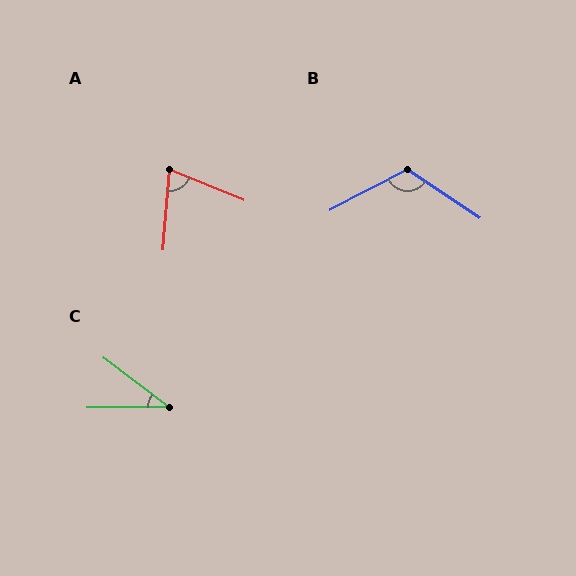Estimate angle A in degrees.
Approximately 72 degrees.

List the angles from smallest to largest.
C (37°), A (72°), B (118°).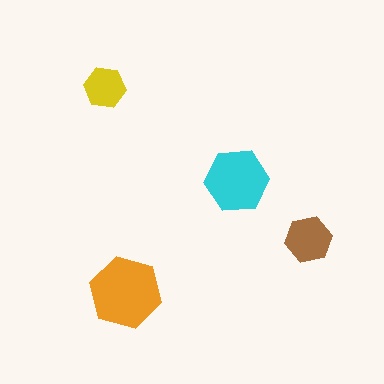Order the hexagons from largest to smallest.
the orange one, the cyan one, the brown one, the yellow one.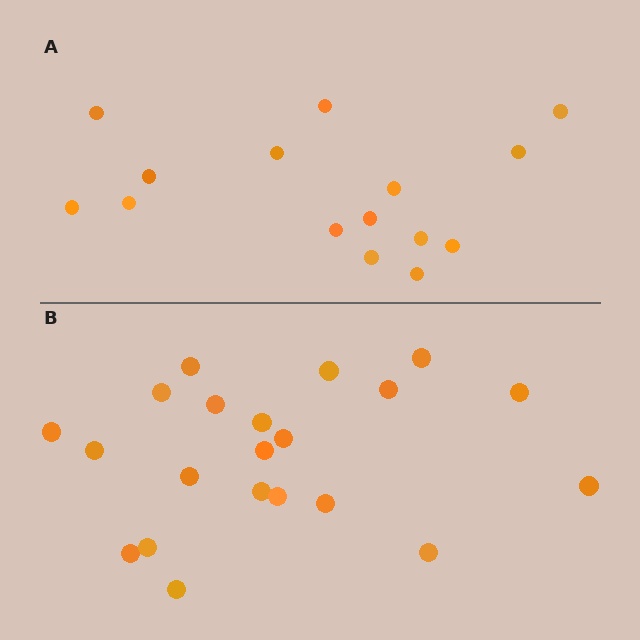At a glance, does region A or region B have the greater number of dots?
Region B (the bottom region) has more dots.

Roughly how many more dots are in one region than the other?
Region B has about 6 more dots than region A.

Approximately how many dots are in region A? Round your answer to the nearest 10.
About 20 dots. (The exact count is 15, which rounds to 20.)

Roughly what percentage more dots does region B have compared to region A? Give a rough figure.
About 40% more.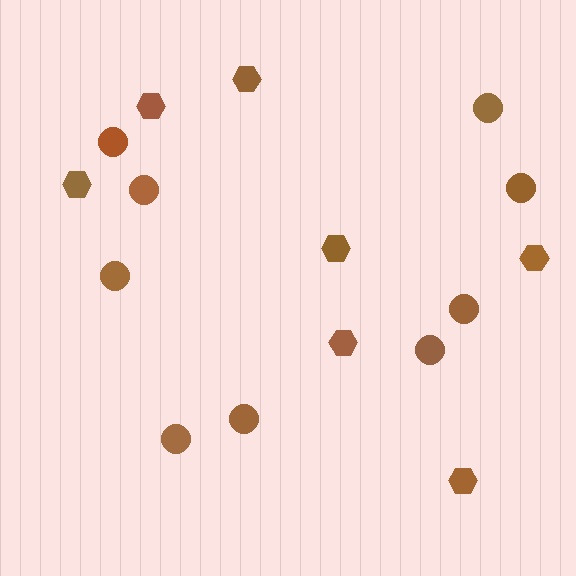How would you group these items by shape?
There are 2 groups: one group of circles (9) and one group of hexagons (7).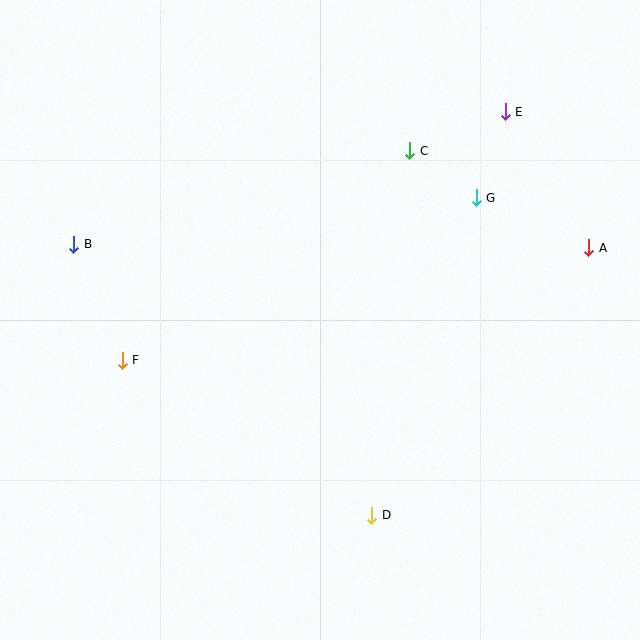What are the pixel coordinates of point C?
Point C is at (410, 151).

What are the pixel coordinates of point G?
Point G is at (476, 198).